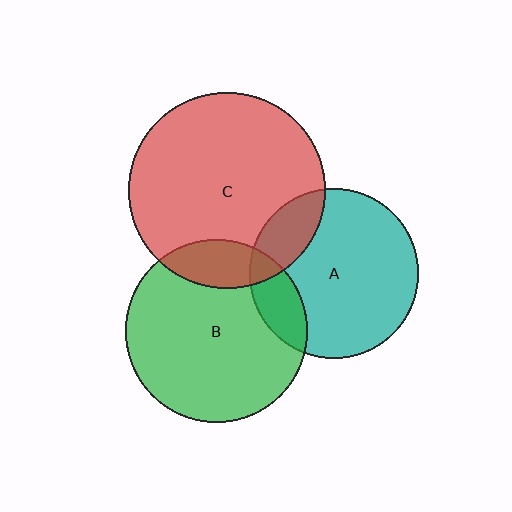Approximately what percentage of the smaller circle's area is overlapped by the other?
Approximately 15%.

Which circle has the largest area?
Circle C (red).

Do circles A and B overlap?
Yes.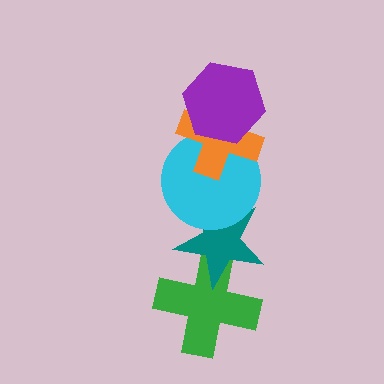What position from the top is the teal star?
The teal star is 4th from the top.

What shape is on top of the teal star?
The cyan circle is on top of the teal star.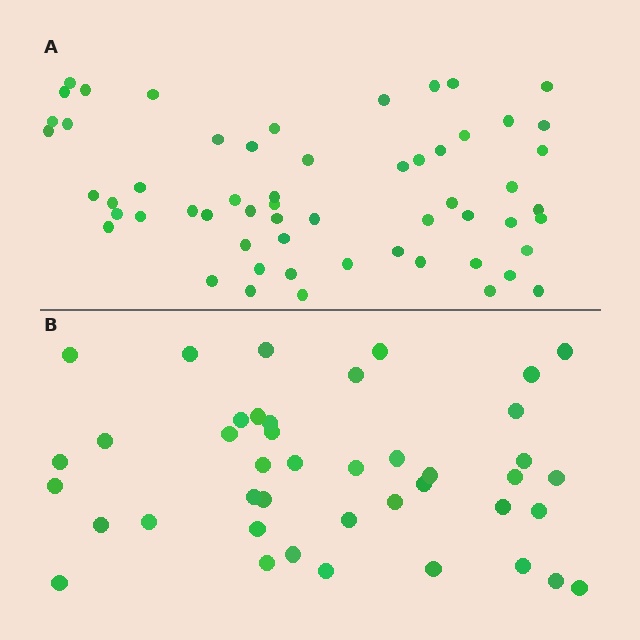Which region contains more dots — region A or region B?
Region A (the top region) has more dots.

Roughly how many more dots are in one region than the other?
Region A has approximately 15 more dots than region B.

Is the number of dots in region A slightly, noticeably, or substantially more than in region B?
Region A has noticeably more, but not dramatically so. The ratio is roughly 1.4 to 1.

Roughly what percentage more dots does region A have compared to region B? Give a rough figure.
About 40% more.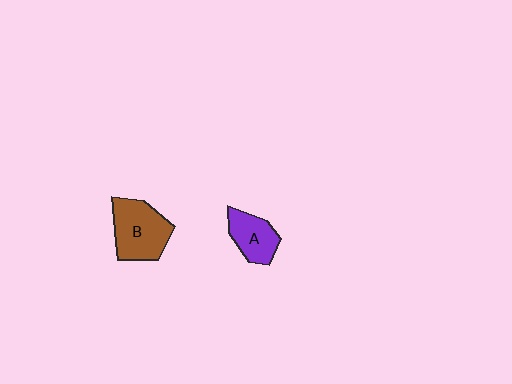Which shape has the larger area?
Shape B (brown).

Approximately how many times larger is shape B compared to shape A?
Approximately 1.5 times.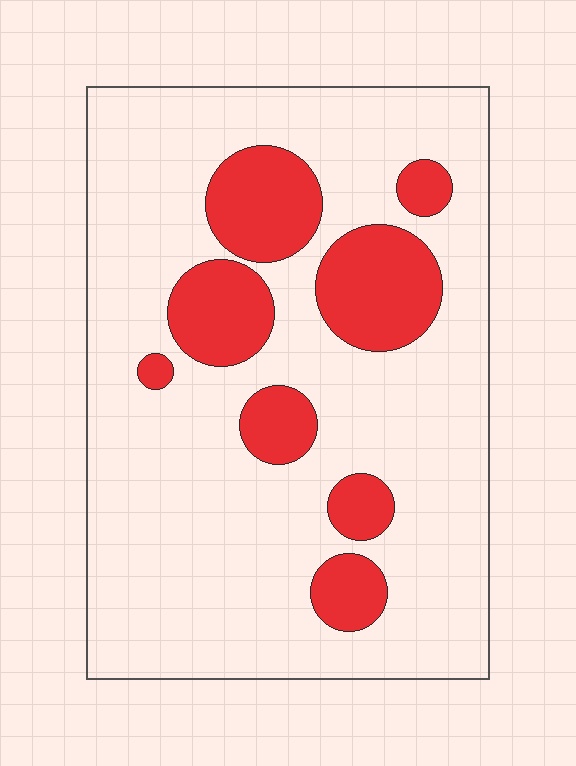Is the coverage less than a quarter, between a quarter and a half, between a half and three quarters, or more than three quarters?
Less than a quarter.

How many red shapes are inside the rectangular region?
8.